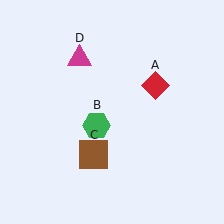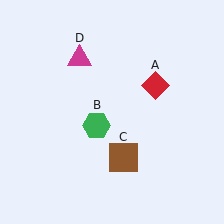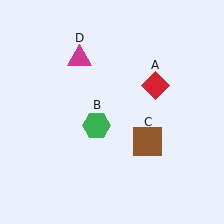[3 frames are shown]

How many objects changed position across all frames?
1 object changed position: brown square (object C).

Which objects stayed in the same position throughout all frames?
Red diamond (object A) and green hexagon (object B) and magenta triangle (object D) remained stationary.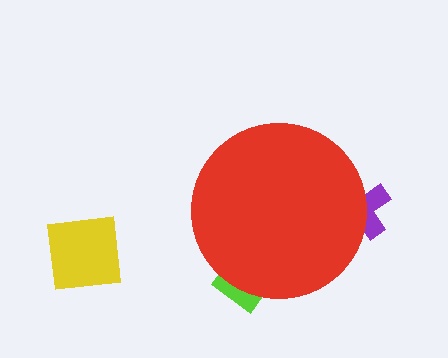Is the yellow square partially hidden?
No, the yellow square is fully visible.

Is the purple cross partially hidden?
Yes, the purple cross is partially hidden behind the red circle.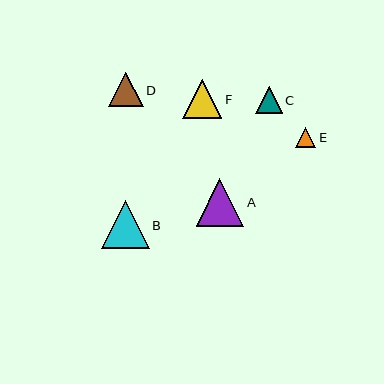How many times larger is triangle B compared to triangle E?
Triangle B is approximately 2.4 times the size of triangle E.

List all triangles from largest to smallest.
From largest to smallest: B, A, F, D, C, E.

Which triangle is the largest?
Triangle B is the largest with a size of approximately 48 pixels.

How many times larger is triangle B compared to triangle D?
Triangle B is approximately 1.4 times the size of triangle D.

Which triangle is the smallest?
Triangle E is the smallest with a size of approximately 20 pixels.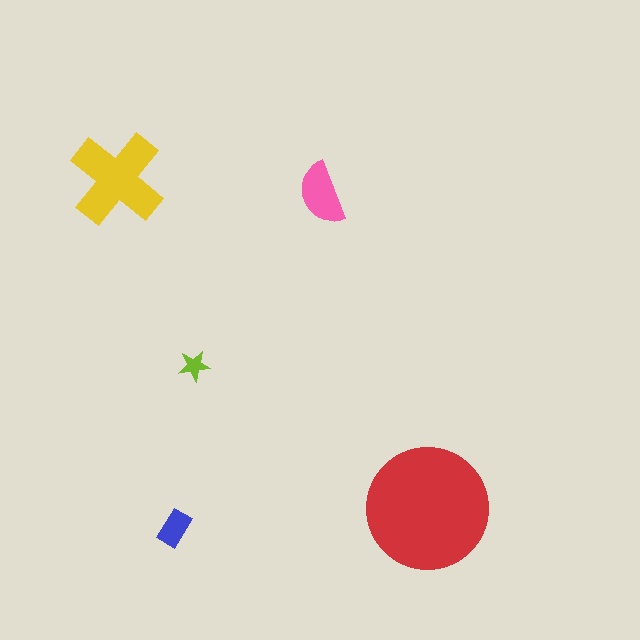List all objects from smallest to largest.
The lime star, the blue rectangle, the pink semicircle, the yellow cross, the red circle.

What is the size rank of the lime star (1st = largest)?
5th.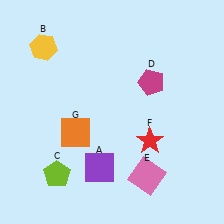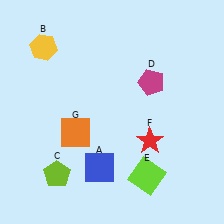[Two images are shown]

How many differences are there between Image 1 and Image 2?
There are 2 differences between the two images.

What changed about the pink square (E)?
In Image 1, E is pink. In Image 2, it changed to lime.